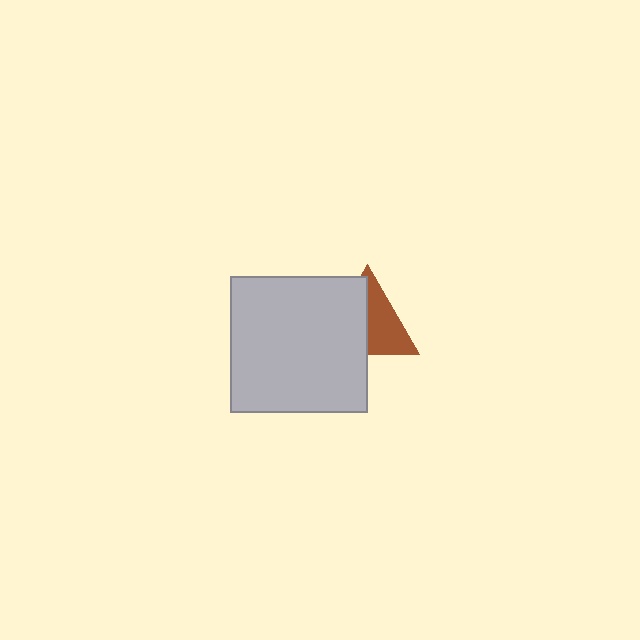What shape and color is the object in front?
The object in front is a light gray square.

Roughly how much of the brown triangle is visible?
About half of it is visible (roughly 51%).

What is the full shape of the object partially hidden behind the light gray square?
The partially hidden object is a brown triangle.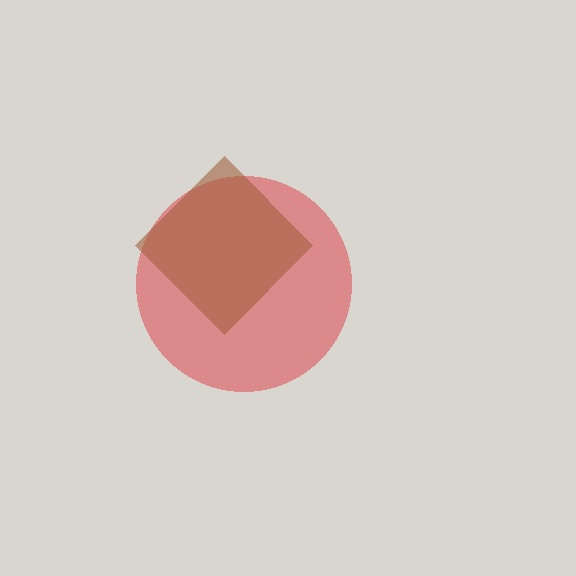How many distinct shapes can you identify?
There are 2 distinct shapes: a red circle, a brown diamond.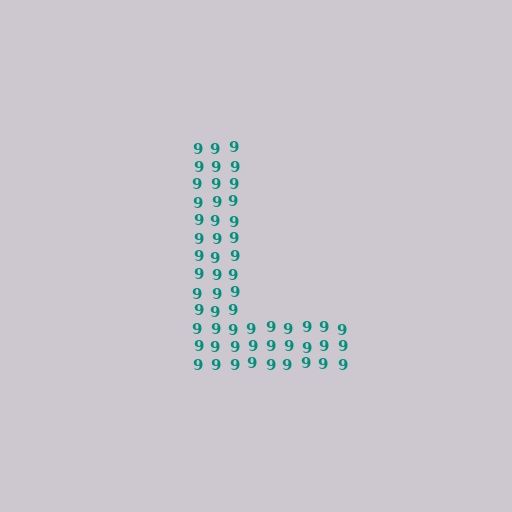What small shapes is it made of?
It is made of small digit 9's.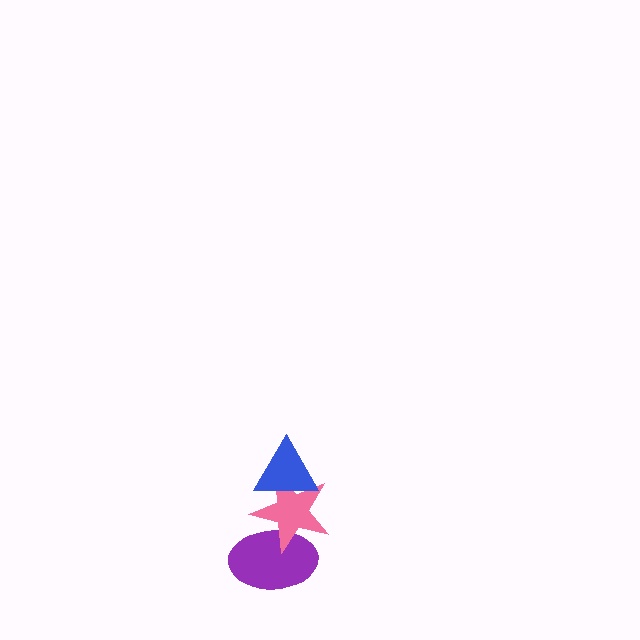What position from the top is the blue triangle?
The blue triangle is 1st from the top.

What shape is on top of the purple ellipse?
The pink star is on top of the purple ellipse.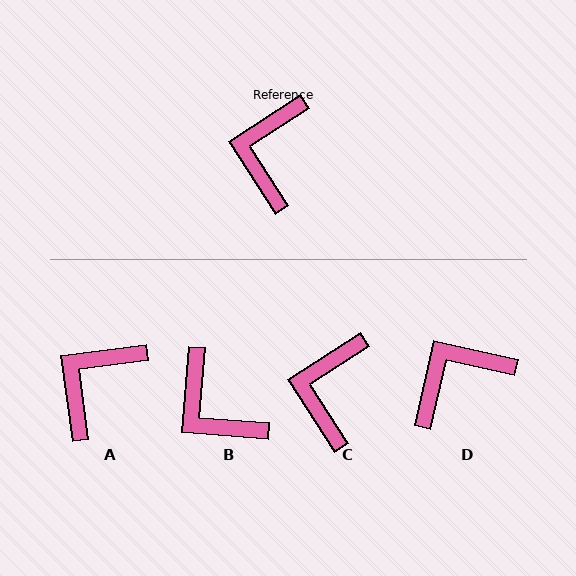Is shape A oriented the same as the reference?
No, it is off by about 25 degrees.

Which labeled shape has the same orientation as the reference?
C.